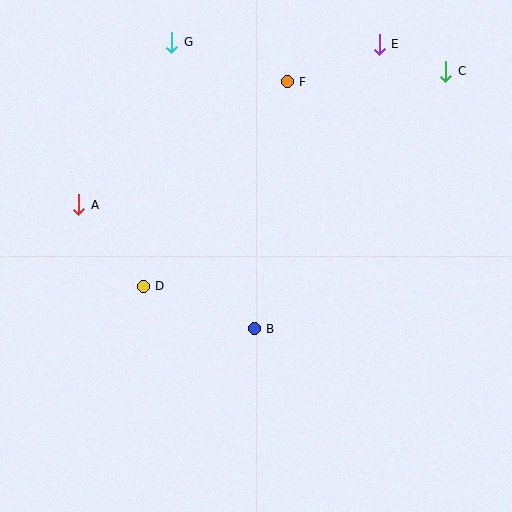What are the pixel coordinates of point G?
Point G is at (172, 42).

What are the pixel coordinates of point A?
Point A is at (79, 205).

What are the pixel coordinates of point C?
Point C is at (446, 71).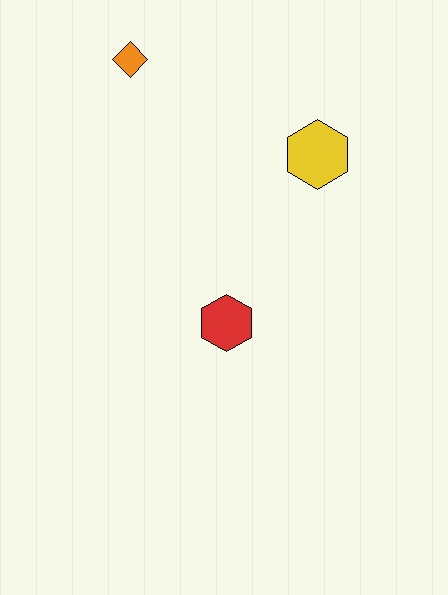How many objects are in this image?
There are 3 objects.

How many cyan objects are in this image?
There are no cyan objects.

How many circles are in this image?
There are no circles.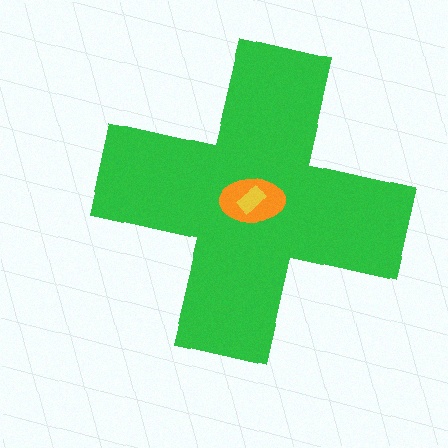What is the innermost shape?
The yellow rectangle.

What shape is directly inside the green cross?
The orange ellipse.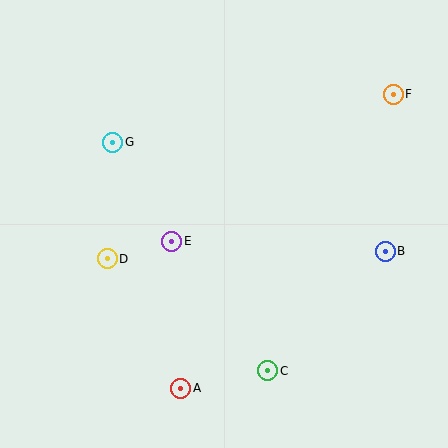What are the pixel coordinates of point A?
Point A is at (181, 388).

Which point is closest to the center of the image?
Point E at (172, 241) is closest to the center.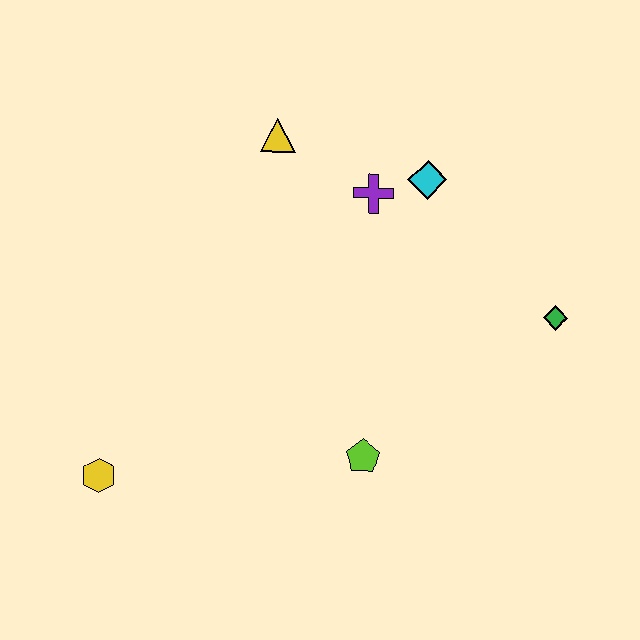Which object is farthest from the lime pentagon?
The yellow triangle is farthest from the lime pentagon.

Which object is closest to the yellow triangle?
The purple cross is closest to the yellow triangle.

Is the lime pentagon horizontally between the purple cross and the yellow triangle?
Yes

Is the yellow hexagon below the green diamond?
Yes